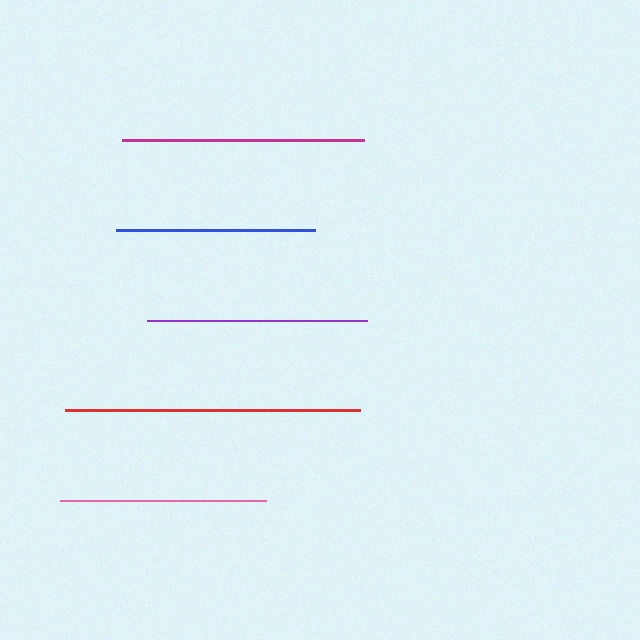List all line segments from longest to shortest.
From longest to shortest: red, magenta, purple, pink, blue.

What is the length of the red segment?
The red segment is approximately 296 pixels long.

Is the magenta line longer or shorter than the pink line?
The magenta line is longer than the pink line.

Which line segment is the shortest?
The blue line is the shortest at approximately 200 pixels.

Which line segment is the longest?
The red line is the longest at approximately 296 pixels.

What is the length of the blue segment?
The blue segment is approximately 200 pixels long.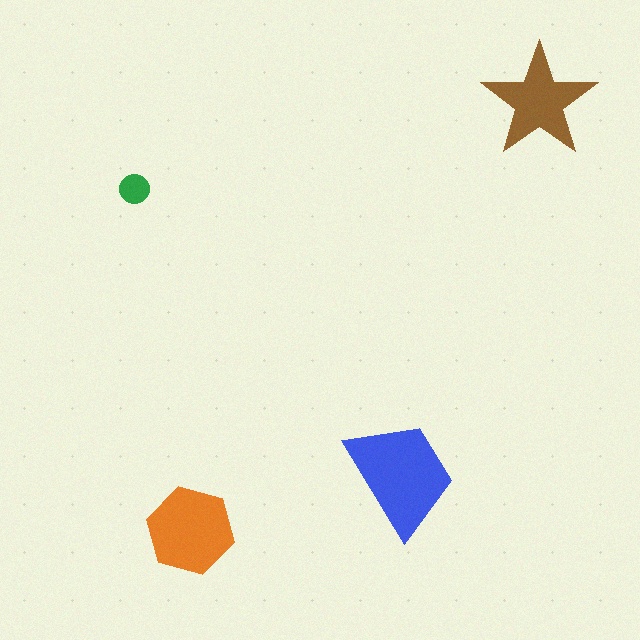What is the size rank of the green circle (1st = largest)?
4th.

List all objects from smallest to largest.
The green circle, the brown star, the orange hexagon, the blue trapezoid.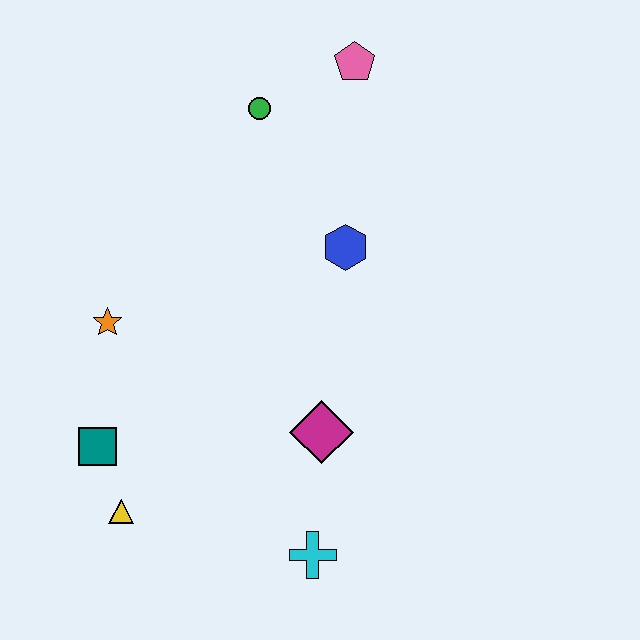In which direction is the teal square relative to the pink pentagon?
The teal square is below the pink pentagon.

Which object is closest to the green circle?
The pink pentagon is closest to the green circle.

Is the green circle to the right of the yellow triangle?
Yes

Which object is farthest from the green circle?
The cyan cross is farthest from the green circle.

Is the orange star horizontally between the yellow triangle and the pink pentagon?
No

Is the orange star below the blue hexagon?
Yes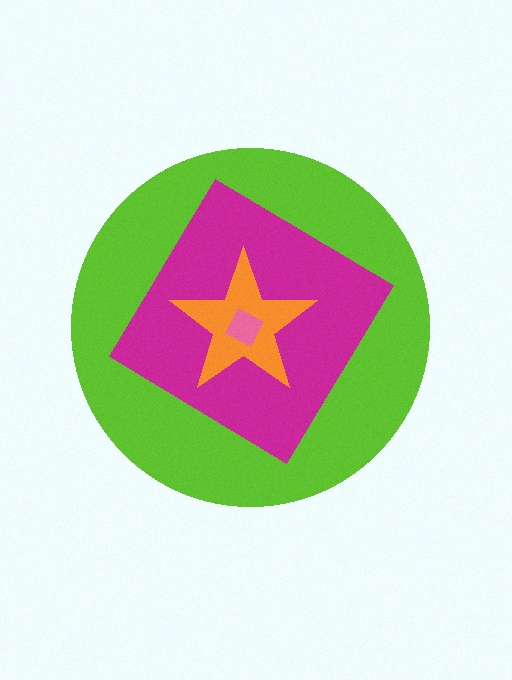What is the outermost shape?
The lime circle.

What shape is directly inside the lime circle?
The magenta diamond.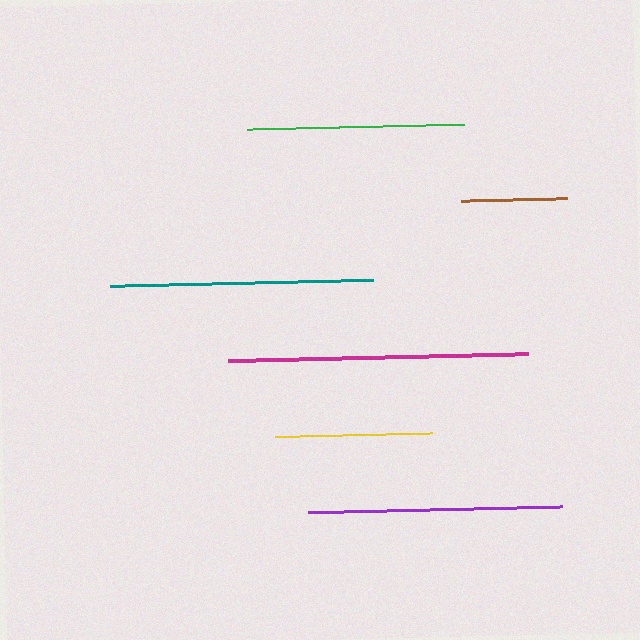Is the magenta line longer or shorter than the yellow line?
The magenta line is longer than the yellow line.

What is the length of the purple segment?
The purple segment is approximately 255 pixels long.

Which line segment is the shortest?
The brown line is the shortest at approximately 106 pixels.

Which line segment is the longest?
The magenta line is the longest at approximately 300 pixels.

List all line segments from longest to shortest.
From longest to shortest: magenta, teal, purple, green, yellow, brown.